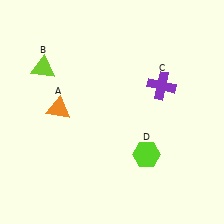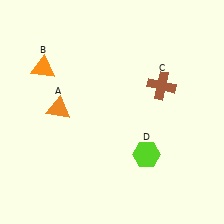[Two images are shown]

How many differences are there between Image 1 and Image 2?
There are 2 differences between the two images.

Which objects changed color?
B changed from lime to orange. C changed from purple to brown.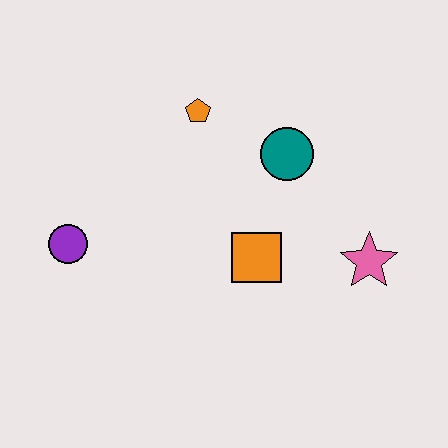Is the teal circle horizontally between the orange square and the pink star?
Yes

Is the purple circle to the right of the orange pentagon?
No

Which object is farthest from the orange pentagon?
The pink star is farthest from the orange pentagon.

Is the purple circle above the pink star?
Yes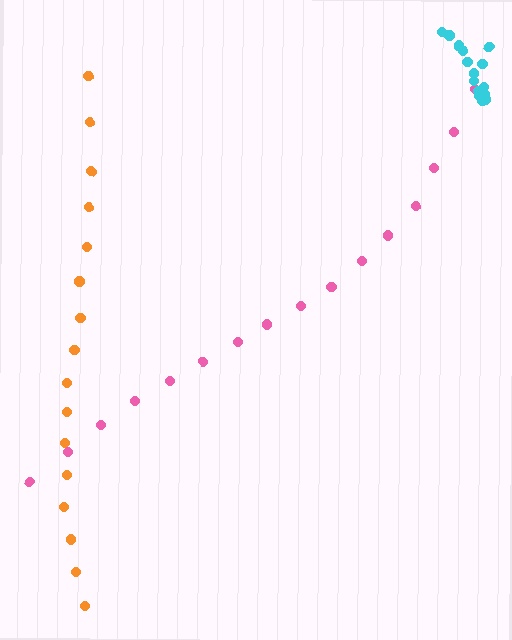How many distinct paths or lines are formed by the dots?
There are 3 distinct paths.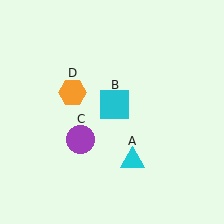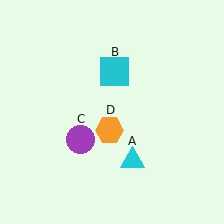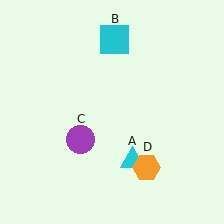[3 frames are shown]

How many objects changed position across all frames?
2 objects changed position: cyan square (object B), orange hexagon (object D).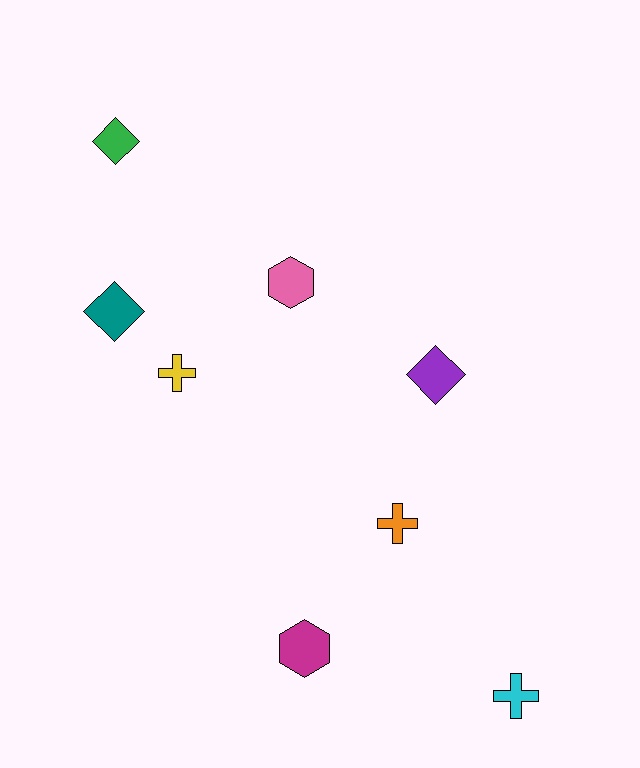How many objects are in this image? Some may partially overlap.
There are 8 objects.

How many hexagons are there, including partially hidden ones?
There are 2 hexagons.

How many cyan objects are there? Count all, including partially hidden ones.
There is 1 cyan object.